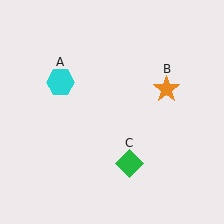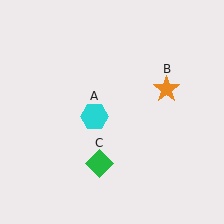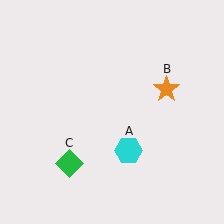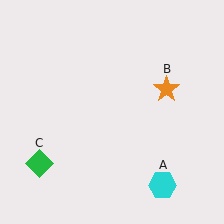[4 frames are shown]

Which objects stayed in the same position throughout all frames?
Orange star (object B) remained stationary.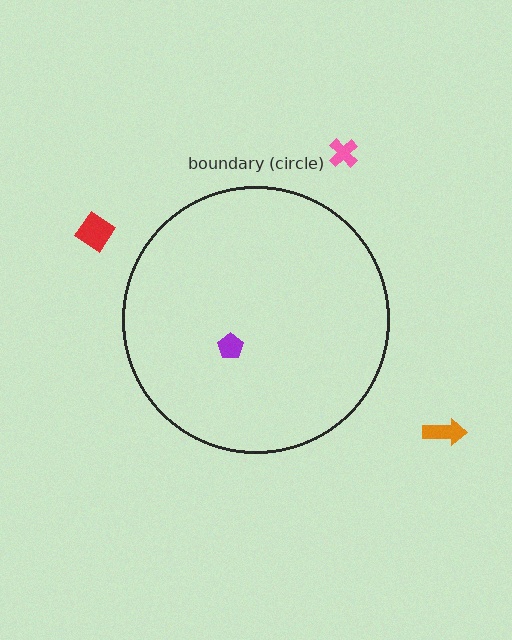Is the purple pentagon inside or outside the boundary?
Inside.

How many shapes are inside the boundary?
1 inside, 3 outside.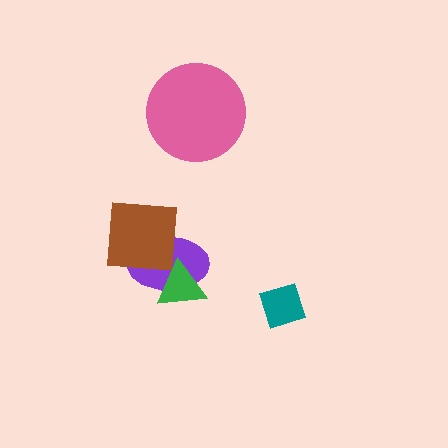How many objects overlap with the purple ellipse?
2 objects overlap with the purple ellipse.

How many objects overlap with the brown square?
1 object overlaps with the brown square.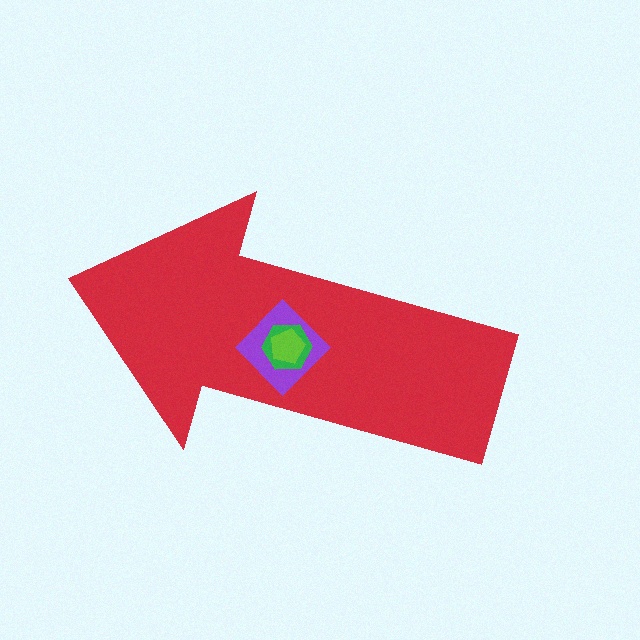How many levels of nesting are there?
4.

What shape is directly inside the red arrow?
The purple diamond.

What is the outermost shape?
The red arrow.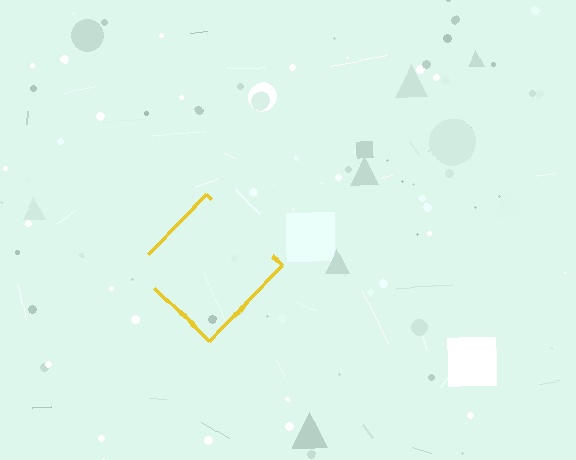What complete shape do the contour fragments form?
The contour fragments form a diamond.